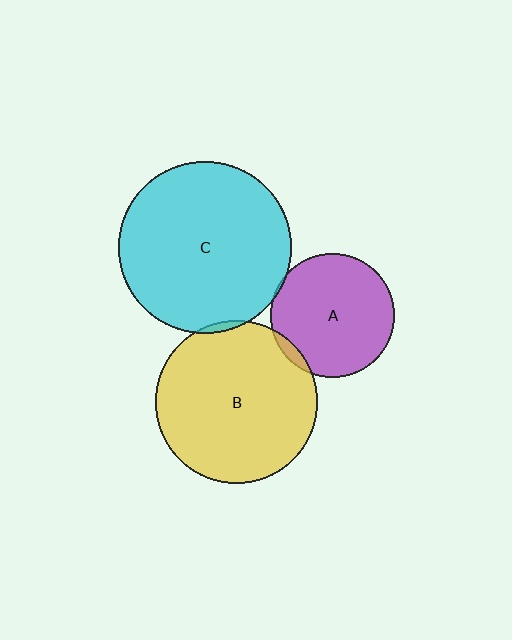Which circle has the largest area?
Circle C (cyan).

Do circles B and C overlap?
Yes.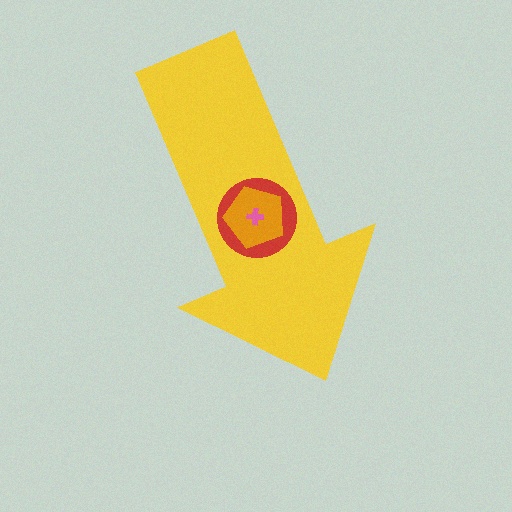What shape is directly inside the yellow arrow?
The red circle.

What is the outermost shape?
The yellow arrow.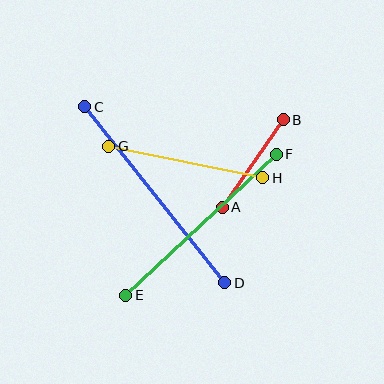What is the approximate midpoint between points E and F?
The midpoint is at approximately (201, 225) pixels.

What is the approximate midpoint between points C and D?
The midpoint is at approximately (155, 195) pixels.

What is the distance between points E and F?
The distance is approximately 206 pixels.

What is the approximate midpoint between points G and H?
The midpoint is at approximately (186, 162) pixels.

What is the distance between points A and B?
The distance is approximately 107 pixels.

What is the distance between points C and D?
The distance is approximately 225 pixels.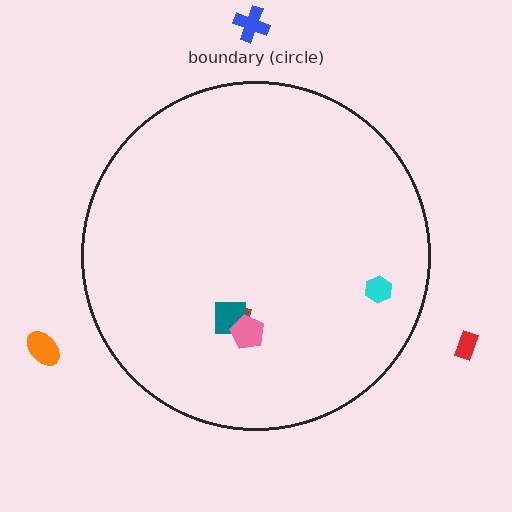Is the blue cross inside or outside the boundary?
Outside.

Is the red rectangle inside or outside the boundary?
Outside.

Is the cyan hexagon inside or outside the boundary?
Inside.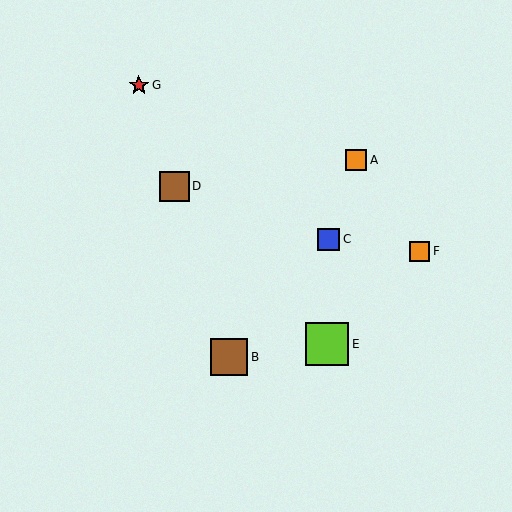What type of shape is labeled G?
Shape G is a red star.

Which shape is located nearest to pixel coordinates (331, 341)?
The lime square (labeled E) at (327, 344) is nearest to that location.